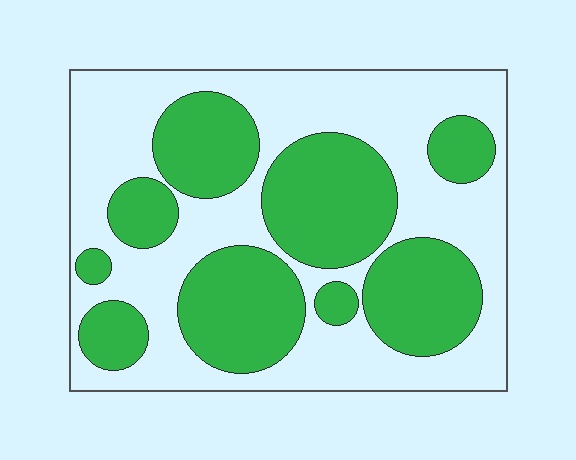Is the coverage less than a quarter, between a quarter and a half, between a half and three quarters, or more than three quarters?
Between a quarter and a half.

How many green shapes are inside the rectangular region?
9.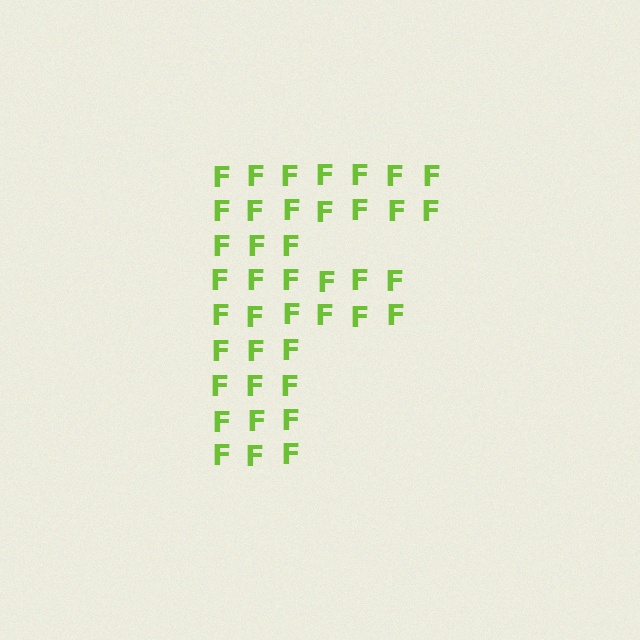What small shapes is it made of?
It is made of small letter F's.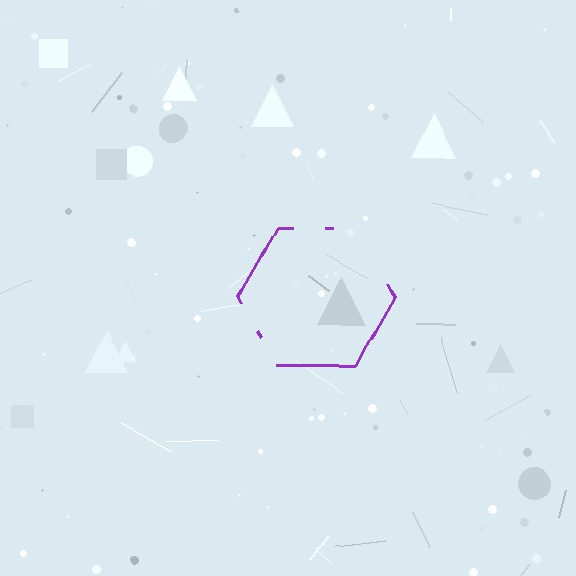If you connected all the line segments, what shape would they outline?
They would outline a hexagon.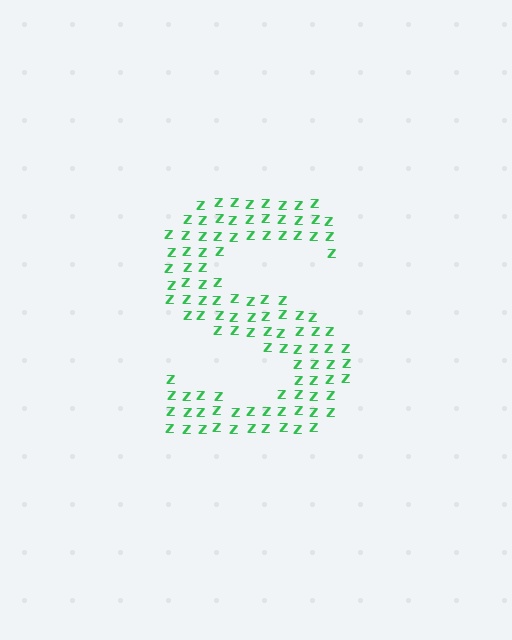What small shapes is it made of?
It is made of small letter Z's.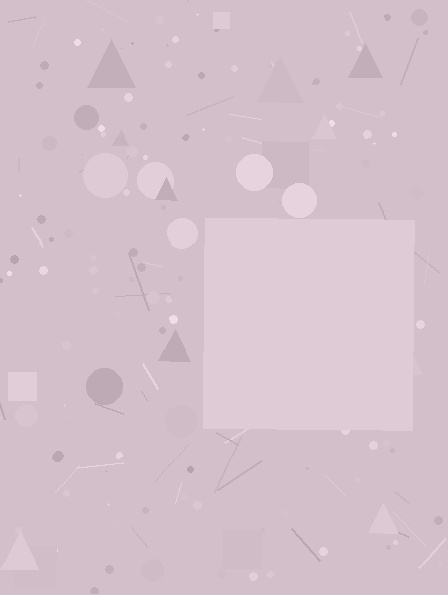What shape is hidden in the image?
A square is hidden in the image.